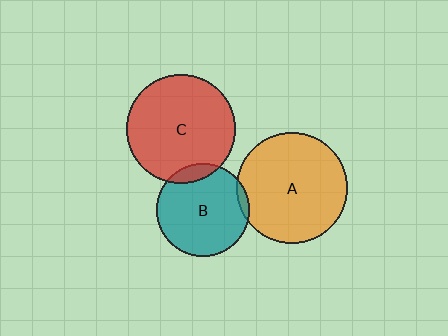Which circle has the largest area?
Circle A (orange).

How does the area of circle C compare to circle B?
Approximately 1.4 times.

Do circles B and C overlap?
Yes.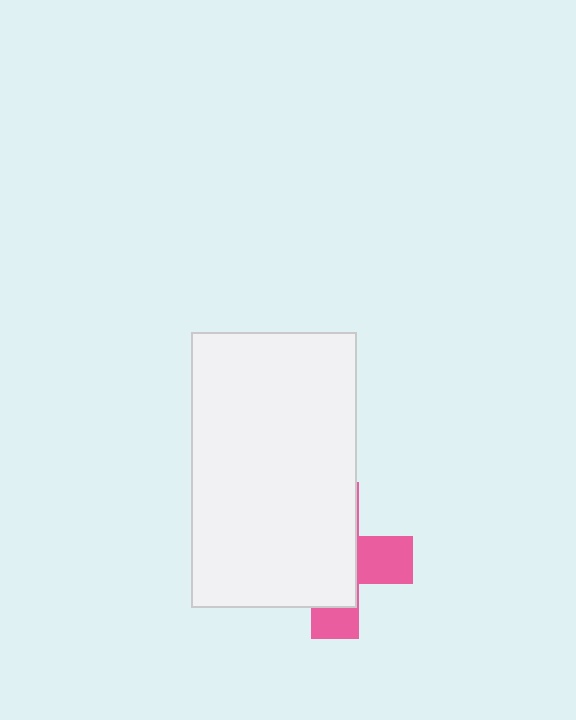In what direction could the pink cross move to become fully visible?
The pink cross could move right. That would shift it out from behind the white rectangle entirely.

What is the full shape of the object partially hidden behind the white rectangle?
The partially hidden object is a pink cross.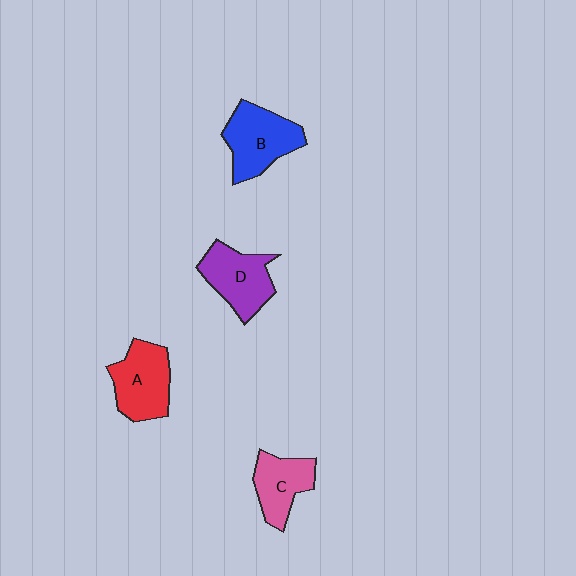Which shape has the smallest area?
Shape C (pink).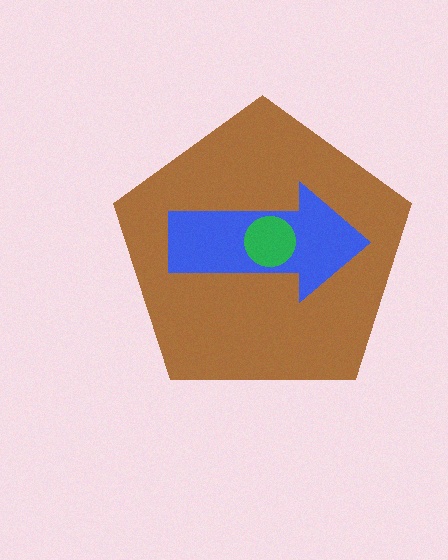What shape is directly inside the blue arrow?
The green circle.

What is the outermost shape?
The brown pentagon.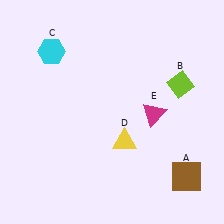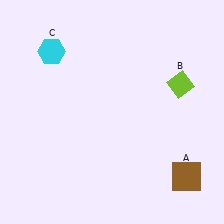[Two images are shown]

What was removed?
The magenta triangle (E), the yellow triangle (D) were removed in Image 2.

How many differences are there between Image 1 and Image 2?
There are 2 differences between the two images.